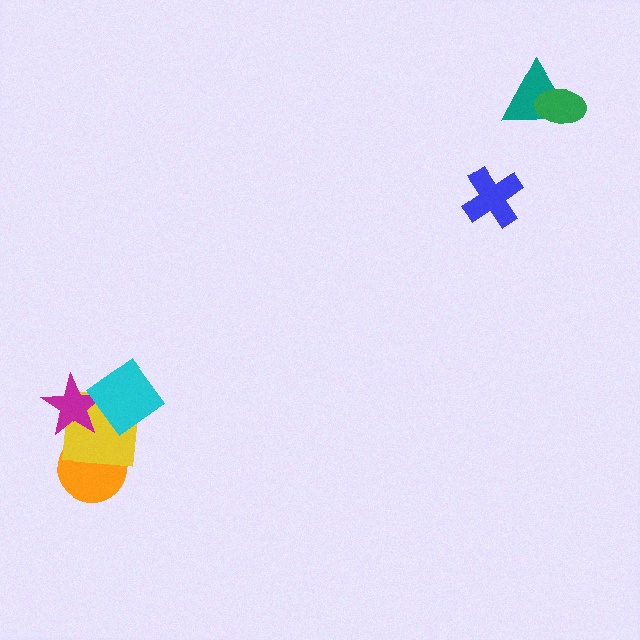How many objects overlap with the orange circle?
1 object overlaps with the orange circle.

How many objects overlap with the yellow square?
3 objects overlap with the yellow square.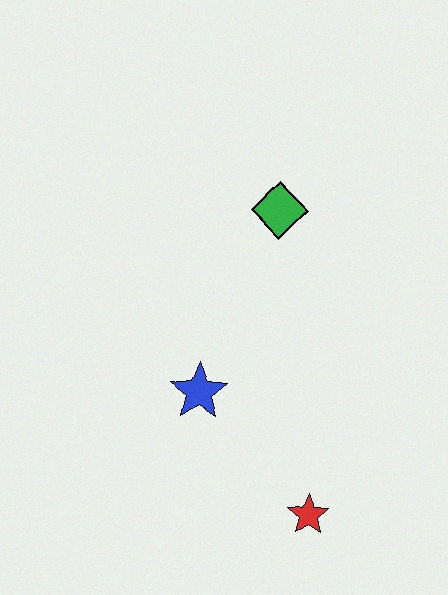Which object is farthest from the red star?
The green diamond is farthest from the red star.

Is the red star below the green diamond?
Yes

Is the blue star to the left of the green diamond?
Yes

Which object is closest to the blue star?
The red star is closest to the blue star.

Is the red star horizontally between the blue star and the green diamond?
No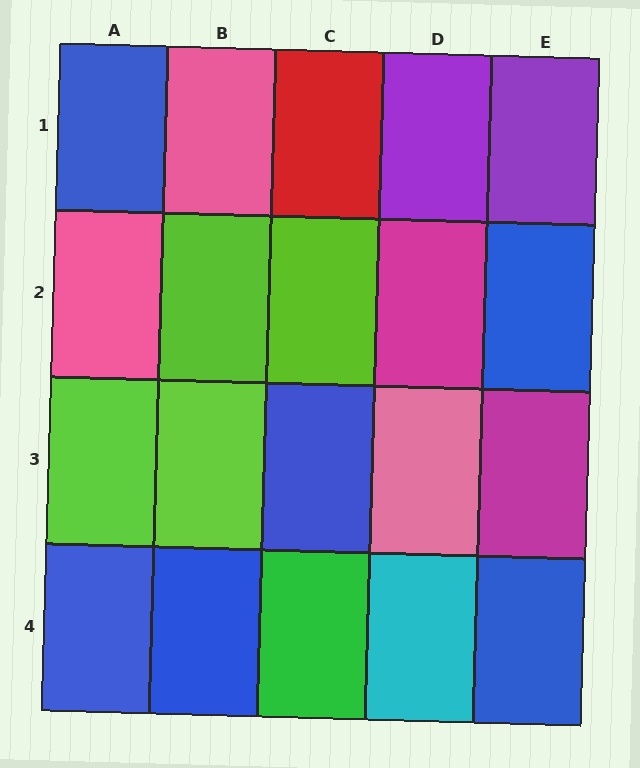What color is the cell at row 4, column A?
Blue.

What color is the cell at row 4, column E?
Blue.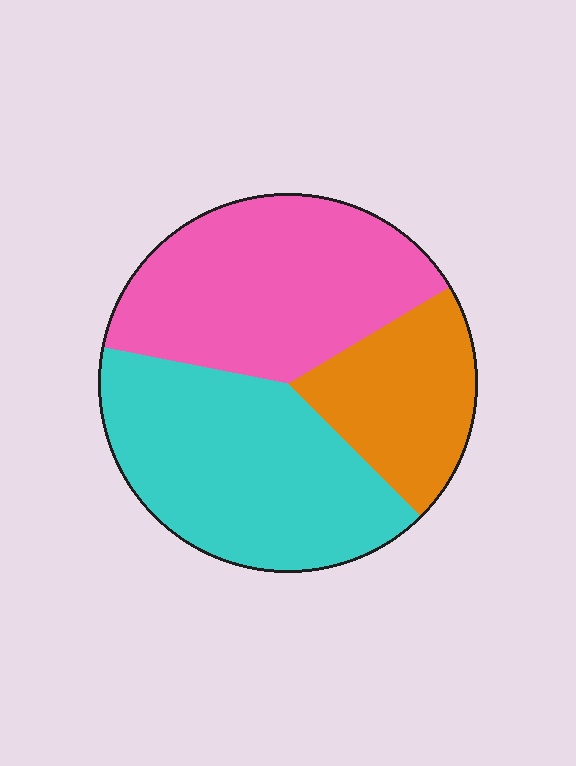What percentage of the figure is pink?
Pink takes up about three eighths (3/8) of the figure.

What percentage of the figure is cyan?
Cyan covers roughly 40% of the figure.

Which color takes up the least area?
Orange, at roughly 20%.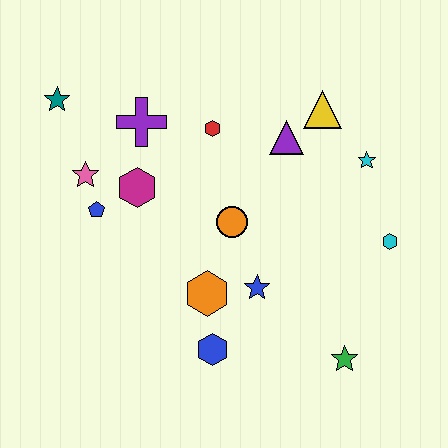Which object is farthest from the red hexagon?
The green star is farthest from the red hexagon.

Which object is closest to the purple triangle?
The yellow triangle is closest to the purple triangle.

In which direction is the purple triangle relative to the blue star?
The purple triangle is above the blue star.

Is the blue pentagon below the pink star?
Yes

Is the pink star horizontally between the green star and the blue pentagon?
No